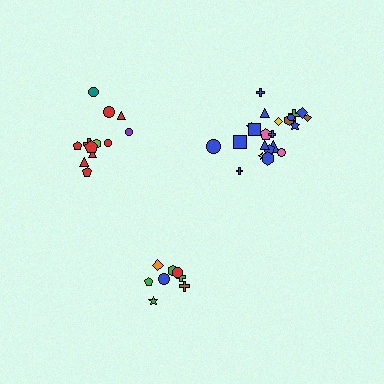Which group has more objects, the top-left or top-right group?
The top-right group.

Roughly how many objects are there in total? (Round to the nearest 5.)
Roughly 40 objects in total.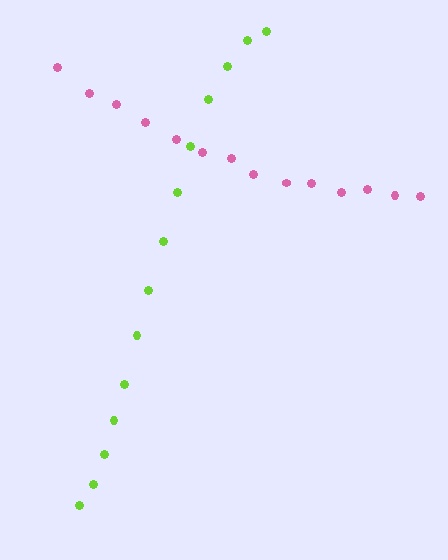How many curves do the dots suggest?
There are 2 distinct paths.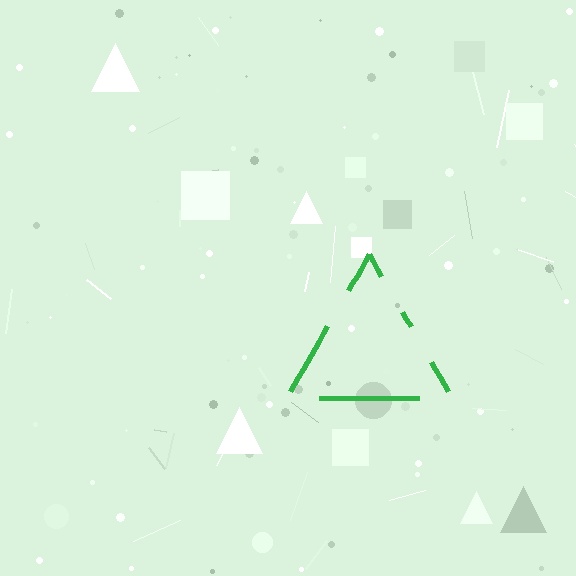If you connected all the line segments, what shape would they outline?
They would outline a triangle.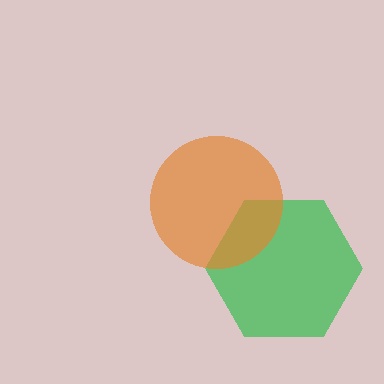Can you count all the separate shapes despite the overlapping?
Yes, there are 2 separate shapes.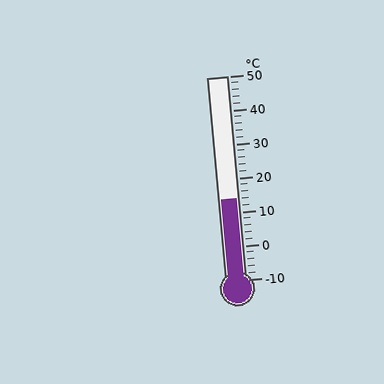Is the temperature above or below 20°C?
The temperature is below 20°C.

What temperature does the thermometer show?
The thermometer shows approximately 14°C.